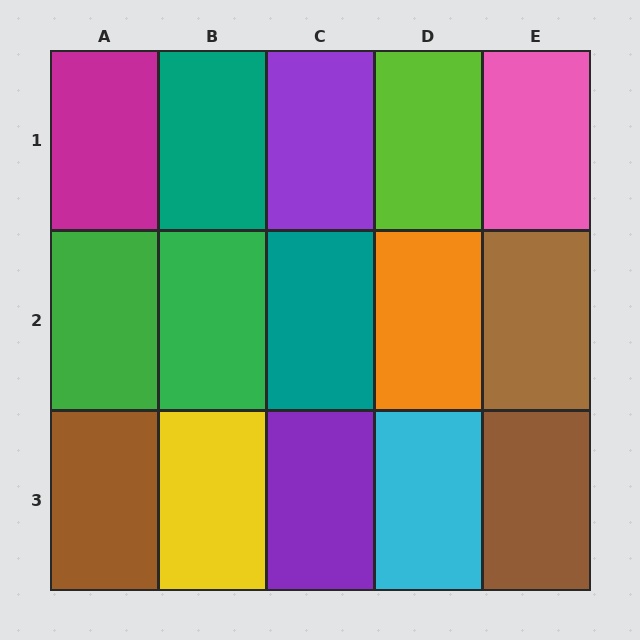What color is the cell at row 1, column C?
Purple.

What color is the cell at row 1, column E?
Pink.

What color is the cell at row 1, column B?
Teal.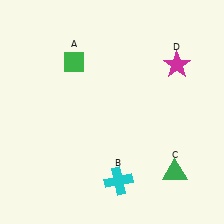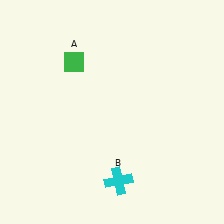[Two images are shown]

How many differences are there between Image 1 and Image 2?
There are 2 differences between the two images.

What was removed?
The magenta star (D), the green triangle (C) were removed in Image 2.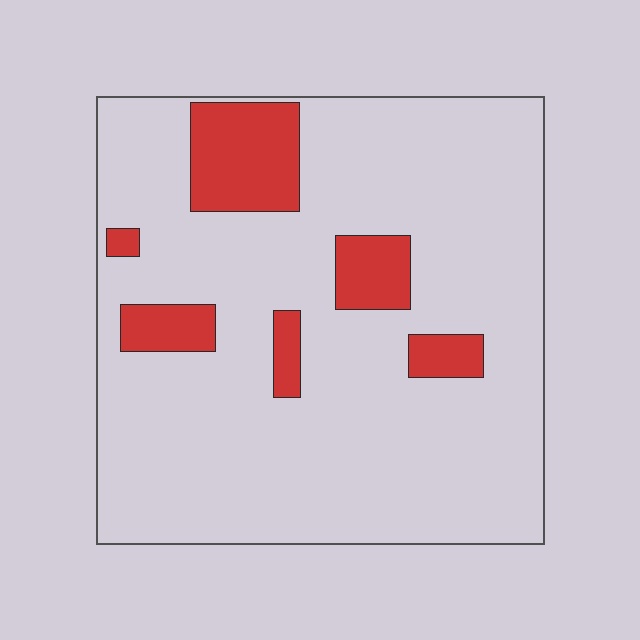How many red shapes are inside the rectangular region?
6.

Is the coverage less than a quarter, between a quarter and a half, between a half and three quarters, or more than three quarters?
Less than a quarter.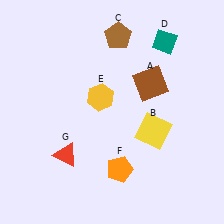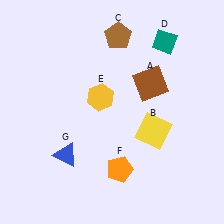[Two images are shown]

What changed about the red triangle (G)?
In Image 1, G is red. In Image 2, it changed to blue.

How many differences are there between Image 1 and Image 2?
There is 1 difference between the two images.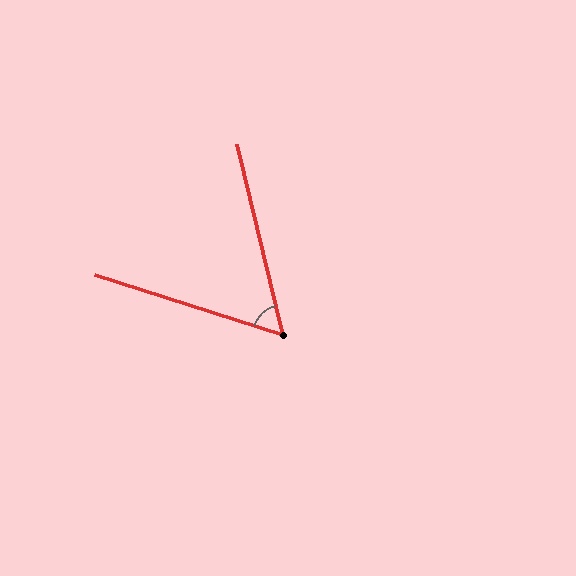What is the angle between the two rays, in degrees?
Approximately 59 degrees.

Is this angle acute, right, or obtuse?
It is acute.